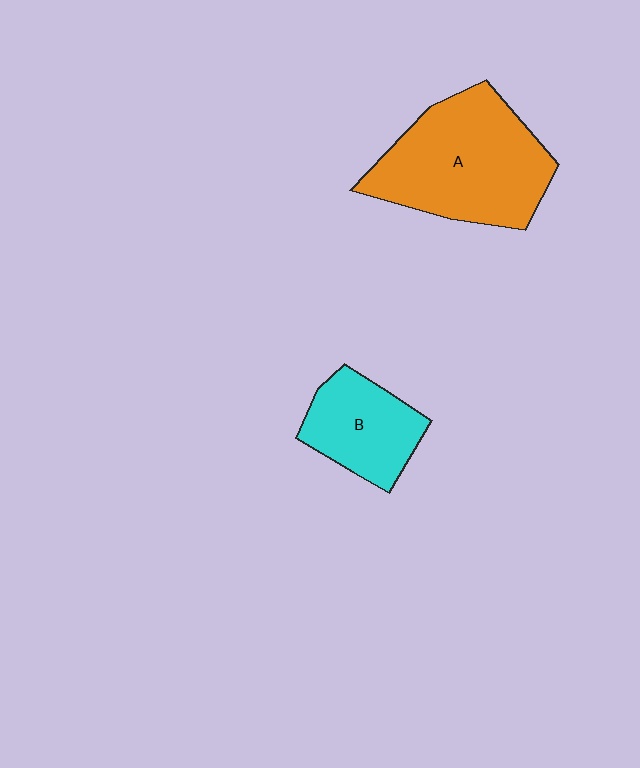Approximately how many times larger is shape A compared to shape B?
Approximately 1.9 times.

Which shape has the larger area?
Shape A (orange).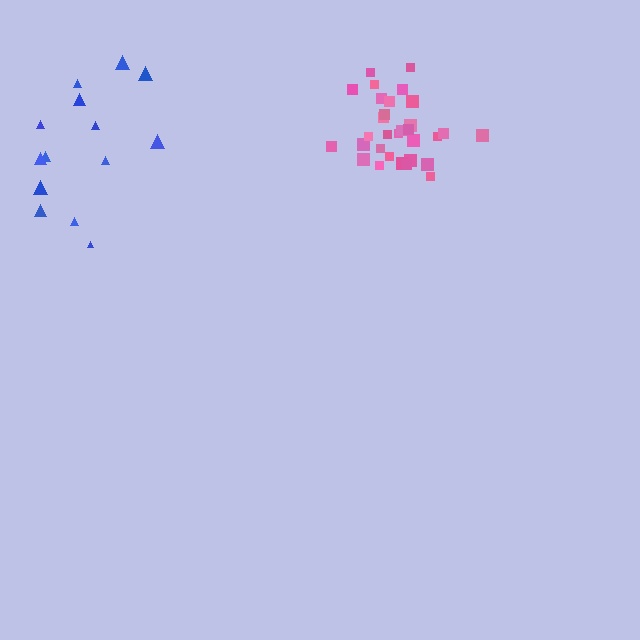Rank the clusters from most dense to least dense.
pink, blue.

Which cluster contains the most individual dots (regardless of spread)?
Pink (31).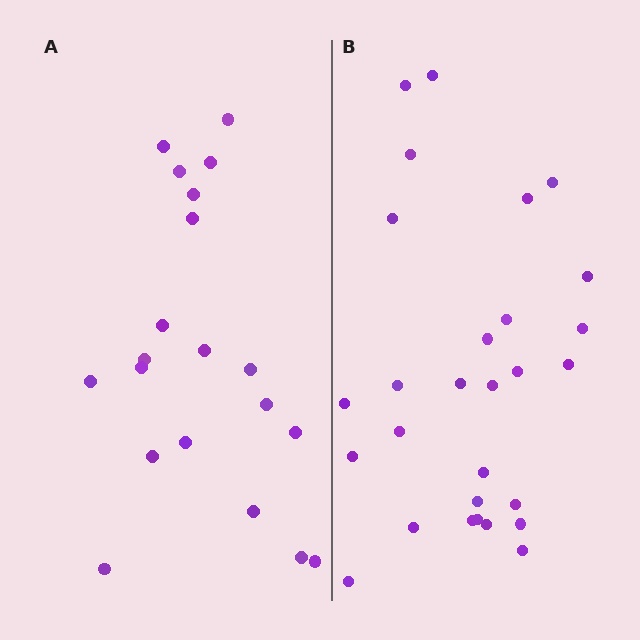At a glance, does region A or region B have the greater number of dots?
Region B (the right region) has more dots.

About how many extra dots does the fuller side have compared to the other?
Region B has roughly 8 or so more dots than region A.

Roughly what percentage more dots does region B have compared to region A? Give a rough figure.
About 40% more.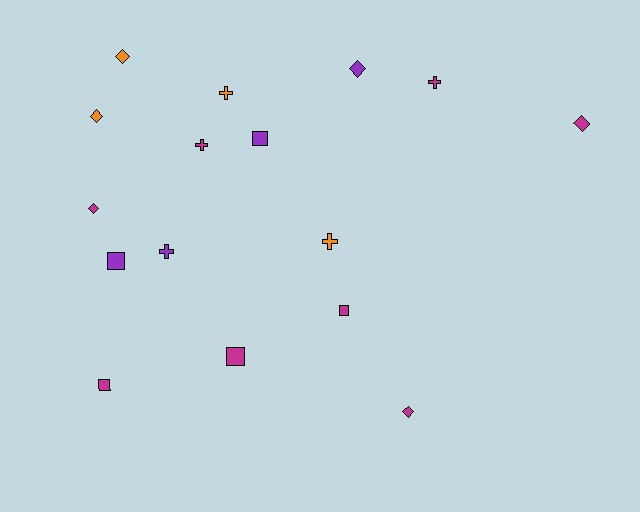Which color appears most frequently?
Magenta, with 8 objects.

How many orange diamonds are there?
There are 2 orange diamonds.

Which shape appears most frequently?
Diamond, with 6 objects.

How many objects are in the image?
There are 16 objects.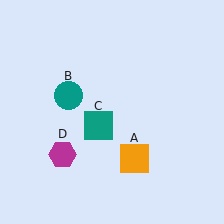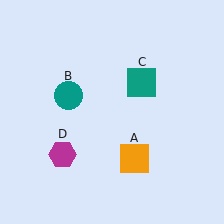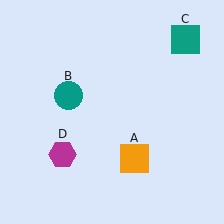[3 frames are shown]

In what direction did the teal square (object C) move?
The teal square (object C) moved up and to the right.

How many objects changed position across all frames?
1 object changed position: teal square (object C).